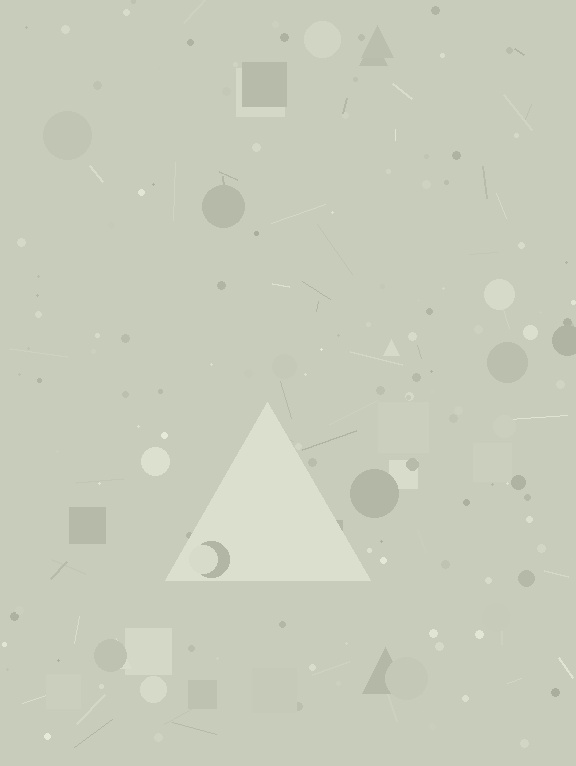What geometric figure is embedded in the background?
A triangle is embedded in the background.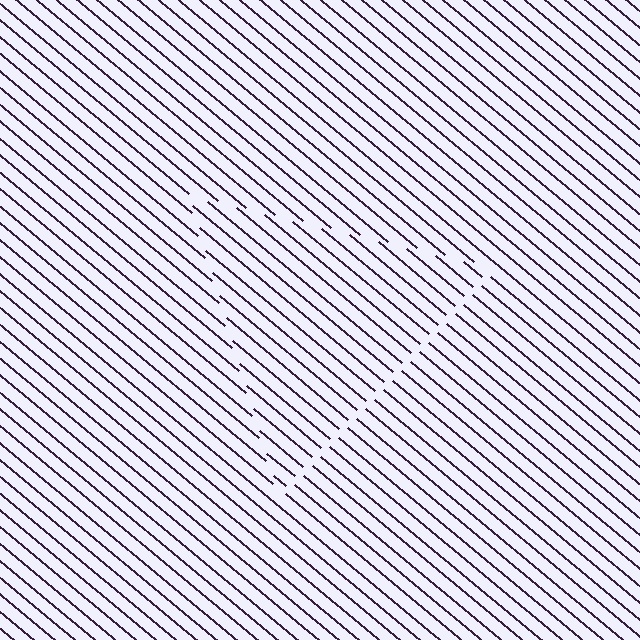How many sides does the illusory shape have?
3 sides — the line-ends trace a triangle.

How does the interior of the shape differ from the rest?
The interior of the shape contains the same grating, shifted by half a period — the contour is defined by the phase discontinuity where line-ends from the inner and outer gratings abut.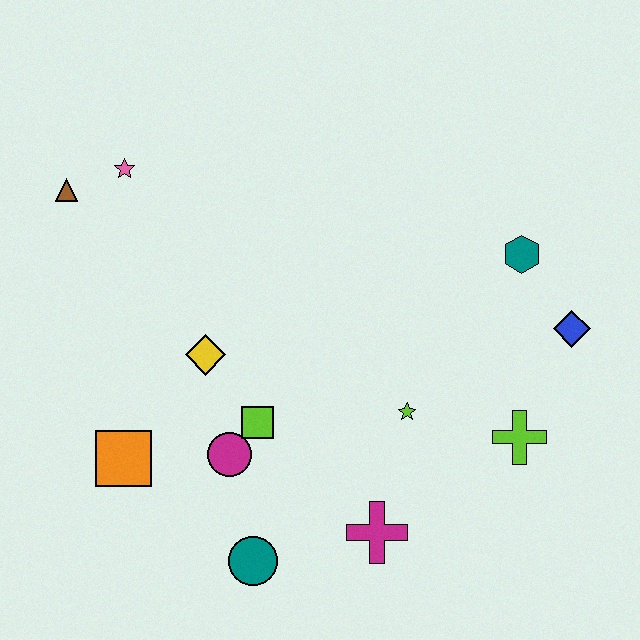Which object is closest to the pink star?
The brown triangle is closest to the pink star.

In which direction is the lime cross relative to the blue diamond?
The lime cross is below the blue diamond.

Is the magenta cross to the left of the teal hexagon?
Yes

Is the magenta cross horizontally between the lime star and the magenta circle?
Yes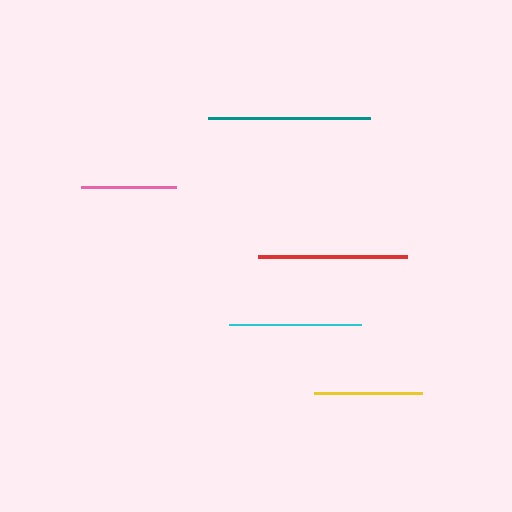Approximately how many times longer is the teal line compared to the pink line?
The teal line is approximately 1.7 times the length of the pink line.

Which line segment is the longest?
The teal line is the longest at approximately 161 pixels.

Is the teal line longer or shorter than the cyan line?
The teal line is longer than the cyan line.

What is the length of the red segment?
The red segment is approximately 149 pixels long.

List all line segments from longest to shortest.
From longest to shortest: teal, red, cyan, yellow, pink.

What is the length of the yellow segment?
The yellow segment is approximately 109 pixels long.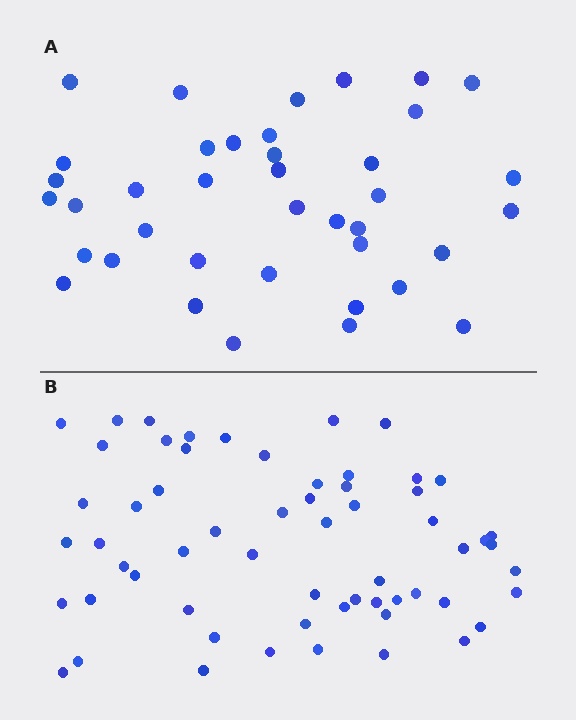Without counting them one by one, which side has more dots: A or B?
Region B (the bottom region) has more dots.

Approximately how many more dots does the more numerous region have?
Region B has approximately 20 more dots than region A.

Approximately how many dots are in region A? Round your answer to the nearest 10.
About 40 dots. (The exact count is 39, which rounds to 40.)